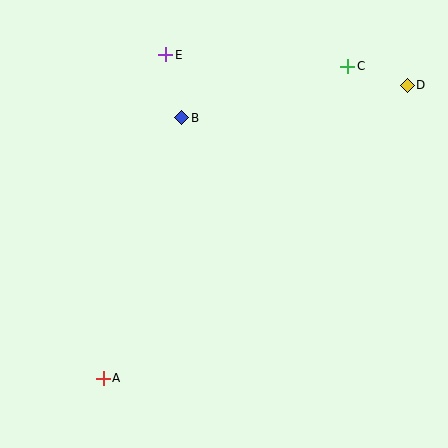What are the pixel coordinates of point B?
Point B is at (182, 118).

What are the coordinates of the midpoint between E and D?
The midpoint between E and D is at (286, 70).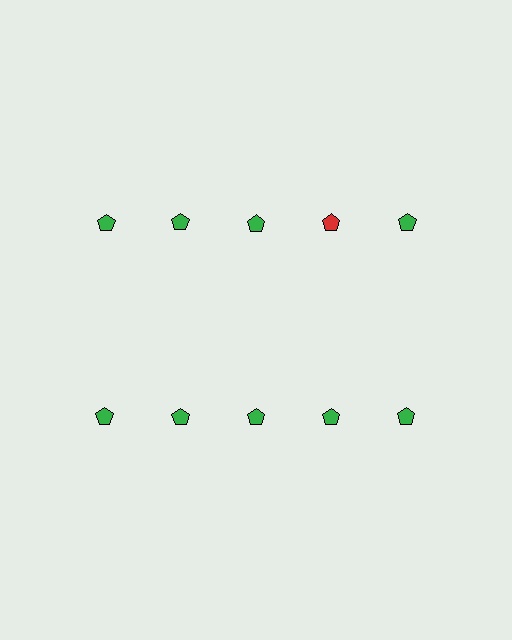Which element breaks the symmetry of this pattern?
The red pentagon in the top row, second from right column breaks the symmetry. All other shapes are green pentagons.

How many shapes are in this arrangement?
There are 10 shapes arranged in a grid pattern.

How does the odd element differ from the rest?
It has a different color: red instead of green.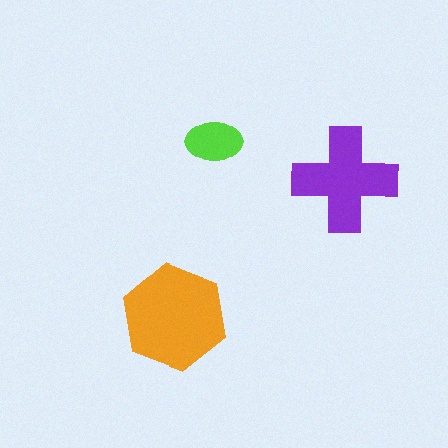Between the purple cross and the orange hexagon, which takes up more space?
The orange hexagon.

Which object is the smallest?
The lime ellipse.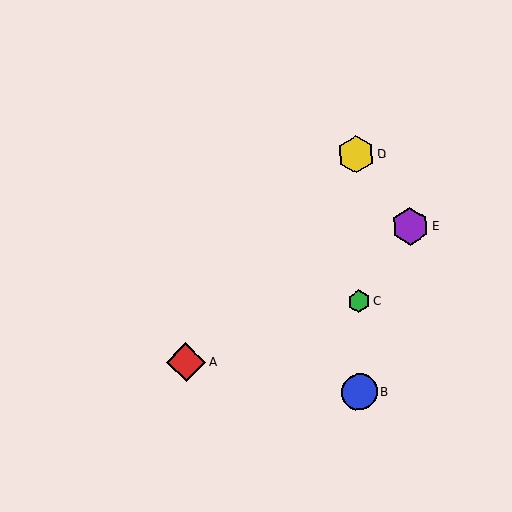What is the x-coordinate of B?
Object B is at x≈360.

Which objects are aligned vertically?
Objects B, C, D are aligned vertically.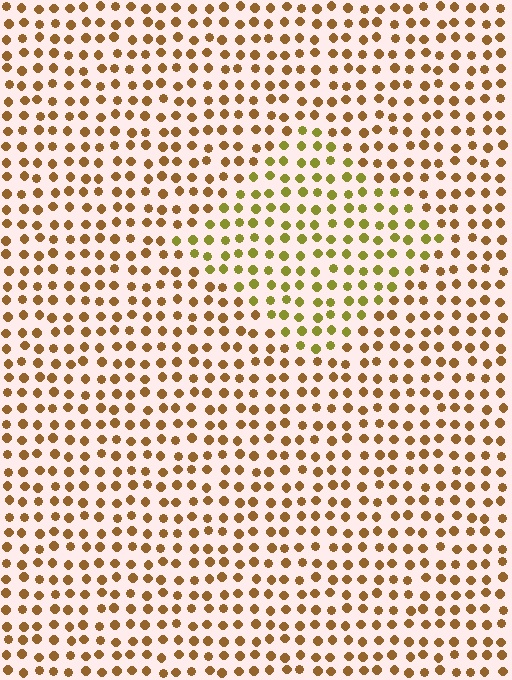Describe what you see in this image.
The image is filled with small brown elements in a uniform arrangement. A diamond-shaped region is visible where the elements are tinted to a slightly different hue, forming a subtle color boundary.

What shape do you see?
I see a diamond.